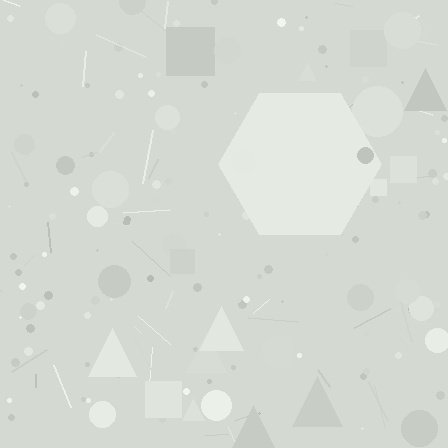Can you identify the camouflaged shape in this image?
The camouflaged shape is a hexagon.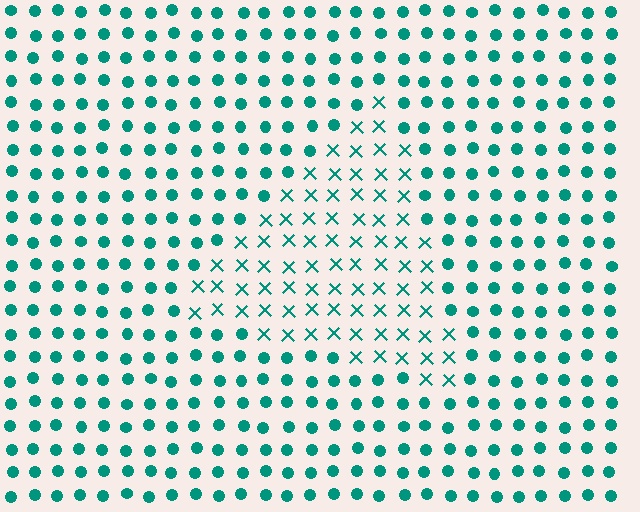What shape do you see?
I see a triangle.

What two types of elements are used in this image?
The image uses X marks inside the triangle region and circles outside it.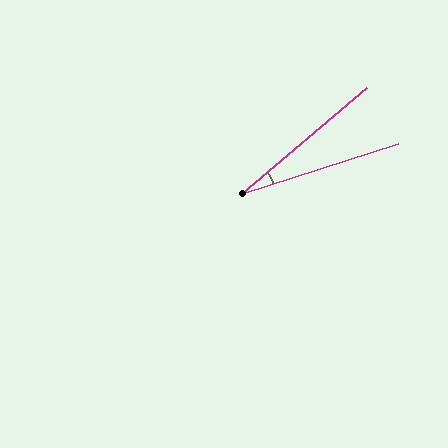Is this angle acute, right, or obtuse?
It is acute.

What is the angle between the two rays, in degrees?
Approximately 23 degrees.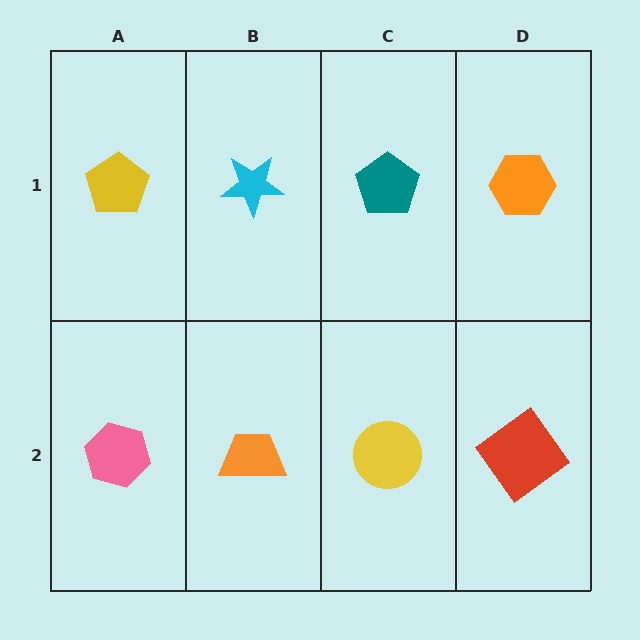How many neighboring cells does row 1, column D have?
2.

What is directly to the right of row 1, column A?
A cyan star.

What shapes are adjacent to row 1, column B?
An orange trapezoid (row 2, column B), a yellow pentagon (row 1, column A), a teal pentagon (row 1, column C).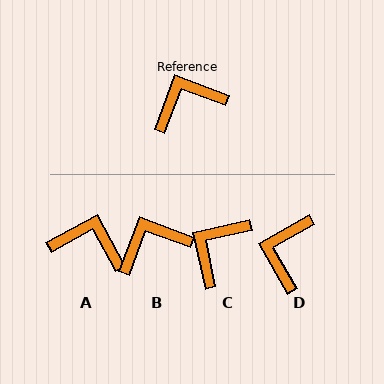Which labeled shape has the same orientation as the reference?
B.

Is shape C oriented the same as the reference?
No, it is off by about 32 degrees.